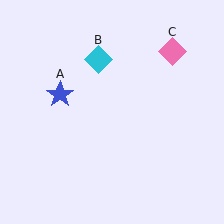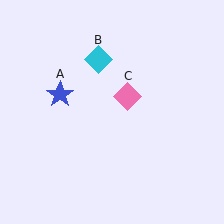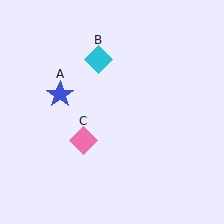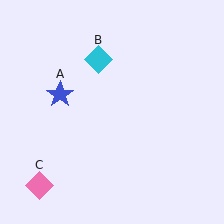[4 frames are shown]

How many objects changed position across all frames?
1 object changed position: pink diamond (object C).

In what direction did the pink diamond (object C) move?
The pink diamond (object C) moved down and to the left.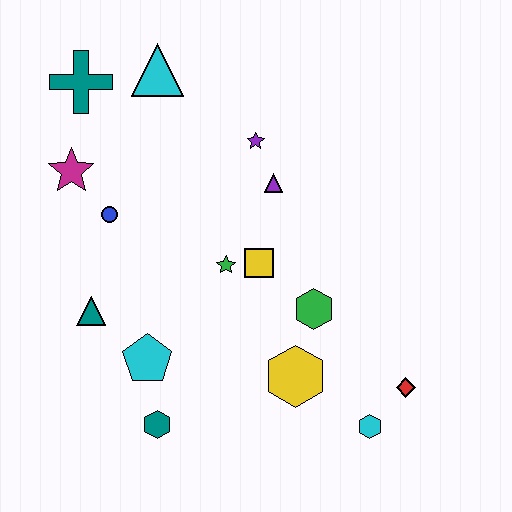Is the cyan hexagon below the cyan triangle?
Yes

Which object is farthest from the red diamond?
The teal cross is farthest from the red diamond.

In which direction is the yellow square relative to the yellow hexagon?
The yellow square is above the yellow hexagon.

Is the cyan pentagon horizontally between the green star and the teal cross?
Yes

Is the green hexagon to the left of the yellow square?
No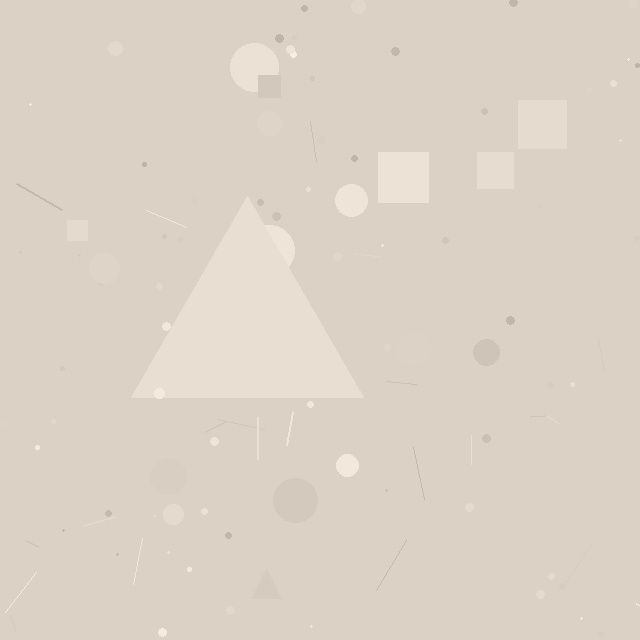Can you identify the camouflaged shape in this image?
The camouflaged shape is a triangle.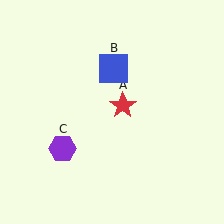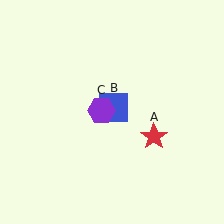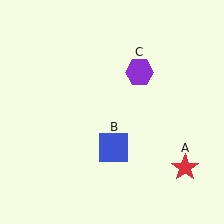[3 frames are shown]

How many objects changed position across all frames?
3 objects changed position: red star (object A), blue square (object B), purple hexagon (object C).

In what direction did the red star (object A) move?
The red star (object A) moved down and to the right.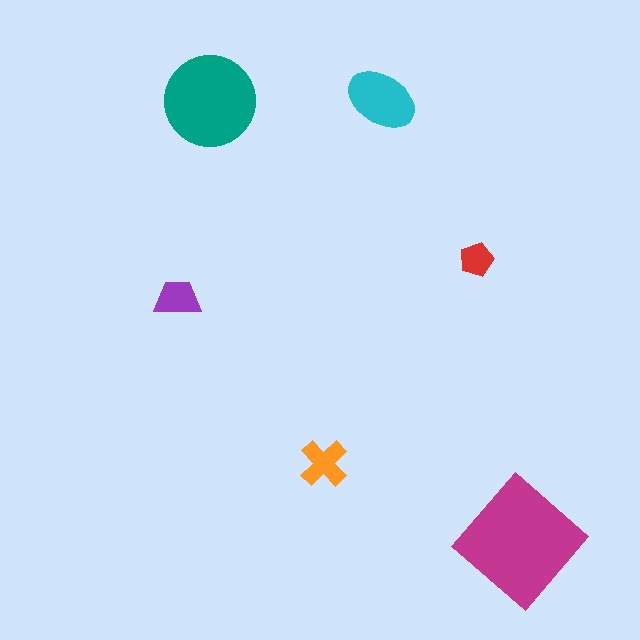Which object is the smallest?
The red pentagon.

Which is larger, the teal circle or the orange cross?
The teal circle.